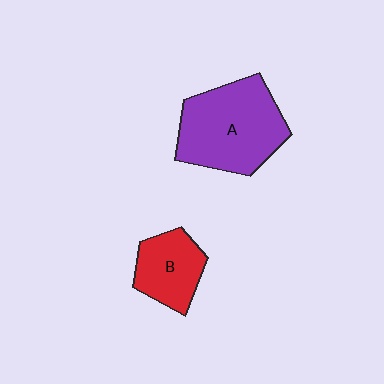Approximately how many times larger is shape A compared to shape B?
Approximately 1.9 times.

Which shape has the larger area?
Shape A (purple).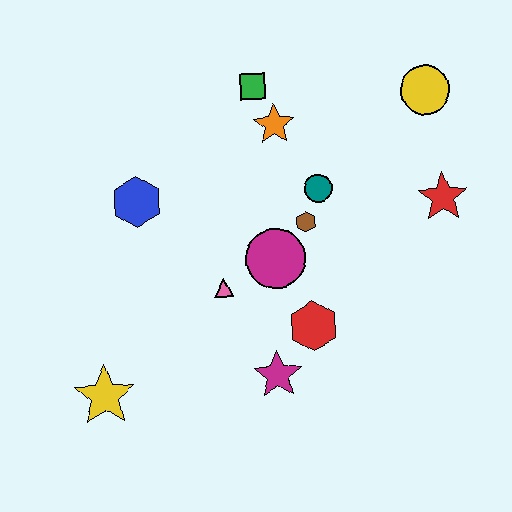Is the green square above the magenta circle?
Yes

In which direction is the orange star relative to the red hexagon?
The orange star is above the red hexagon.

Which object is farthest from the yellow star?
The yellow circle is farthest from the yellow star.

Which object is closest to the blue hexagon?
The pink triangle is closest to the blue hexagon.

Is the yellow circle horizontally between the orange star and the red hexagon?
No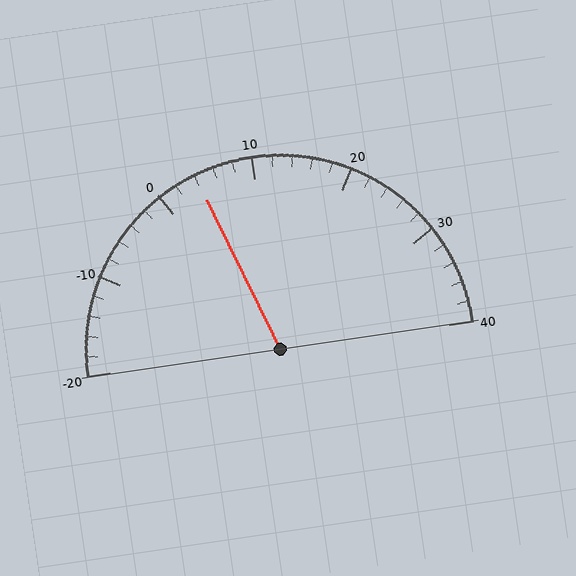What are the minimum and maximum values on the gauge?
The gauge ranges from -20 to 40.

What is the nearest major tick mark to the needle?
The nearest major tick mark is 0.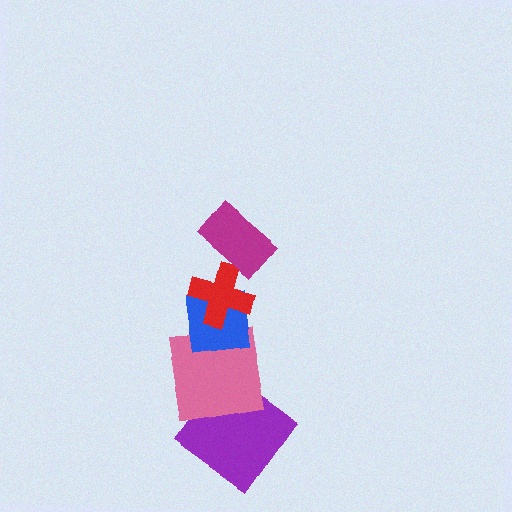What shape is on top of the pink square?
The blue square is on top of the pink square.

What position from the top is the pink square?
The pink square is 4th from the top.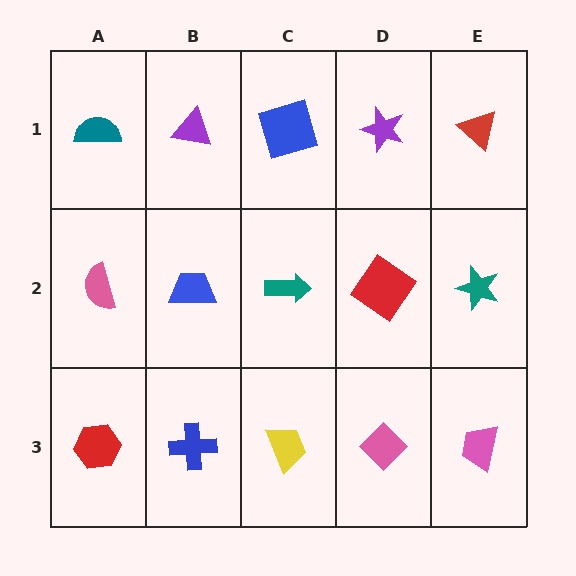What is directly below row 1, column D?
A red diamond.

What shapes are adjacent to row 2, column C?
A blue square (row 1, column C), a yellow trapezoid (row 3, column C), a blue trapezoid (row 2, column B), a red diamond (row 2, column D).